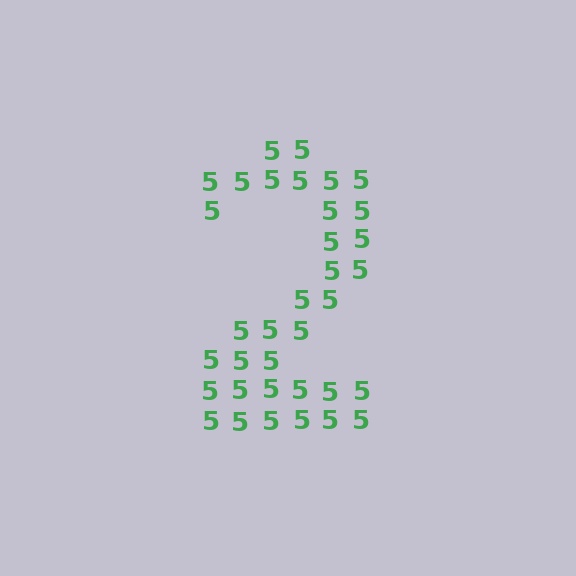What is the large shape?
The large shape is the digit 2.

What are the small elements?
The small elements are digit 5's.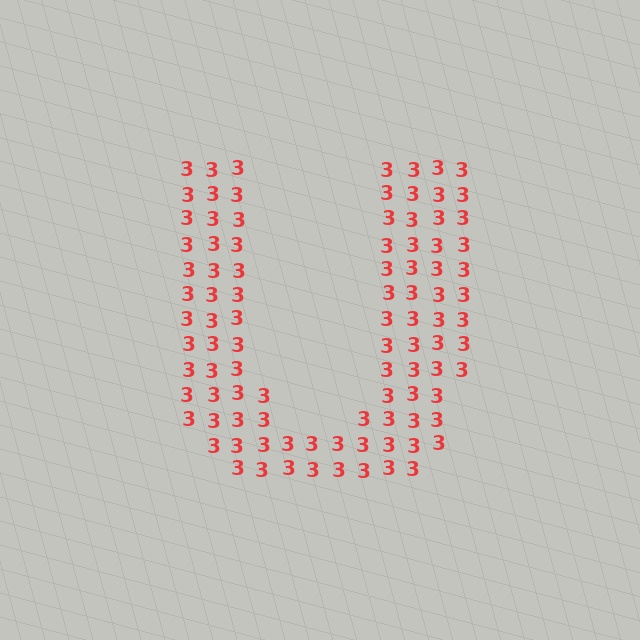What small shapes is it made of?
It is made of small digit 3's.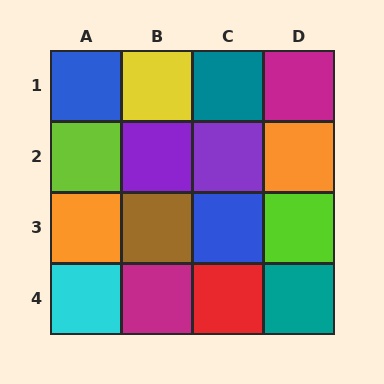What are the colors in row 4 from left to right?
Cyan, magenta, red, teal.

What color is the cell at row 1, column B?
Yellow.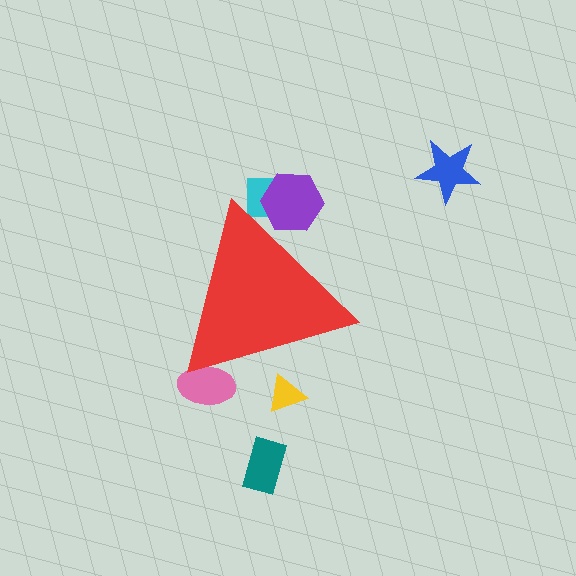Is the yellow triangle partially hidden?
Yes, the yellow triangle is partially hidden behind the red triangle.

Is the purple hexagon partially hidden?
Yes, the purple hexagon is partially hidden behind the red triangle.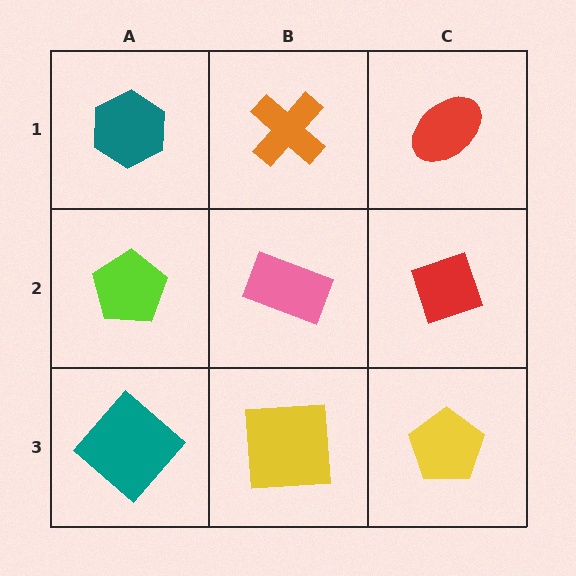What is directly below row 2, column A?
A teal diamond.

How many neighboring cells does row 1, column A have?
2.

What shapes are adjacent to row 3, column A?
A lime pentagon (row 2, column A), a yellow square (row 3, column B).